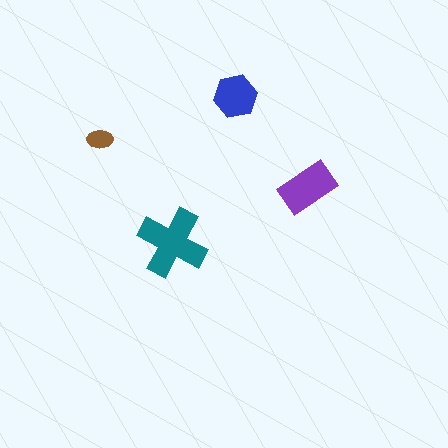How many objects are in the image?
There are 4 objects in the image.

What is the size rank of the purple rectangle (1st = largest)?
2nd.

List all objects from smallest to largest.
The brown ellipse, the blue hexagon, the purple rectangle, the teal cross.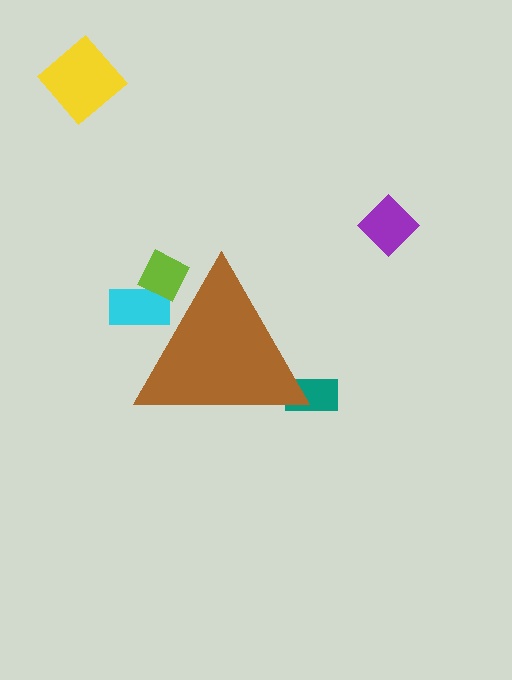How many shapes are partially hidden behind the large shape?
3 shapes are partially hidden.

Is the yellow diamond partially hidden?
No, the yellow diamond is fully visible.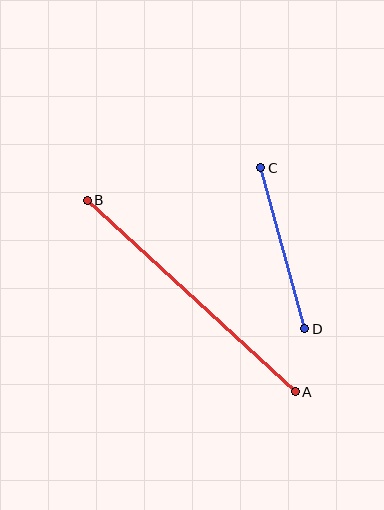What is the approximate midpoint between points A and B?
The midpoint is at approximately (191, 296) pixels.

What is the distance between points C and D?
The distance is approximately 167 pixels.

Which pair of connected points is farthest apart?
Points A and B are farthest apart.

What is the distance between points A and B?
The distance is approximately 283 pixels.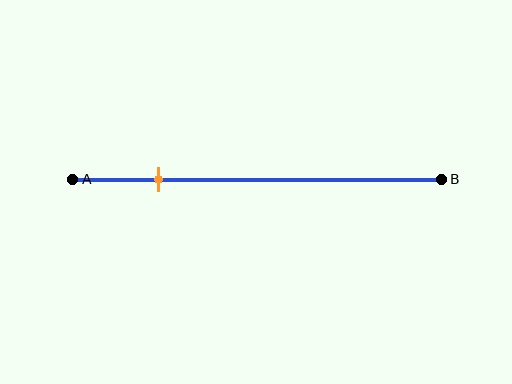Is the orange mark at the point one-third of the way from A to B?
No, the mark is at about 25% from A, not at the 33% one-third point.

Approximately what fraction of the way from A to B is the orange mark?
The orange mark is approximately 25% of the way from A to B.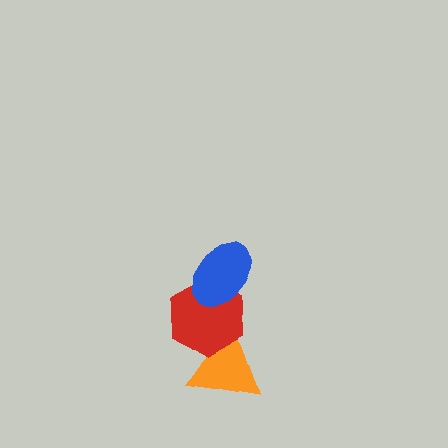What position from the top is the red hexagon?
The red hexagon is 2nd from the top.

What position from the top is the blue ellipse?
The blue ellipse is 1st from the top.